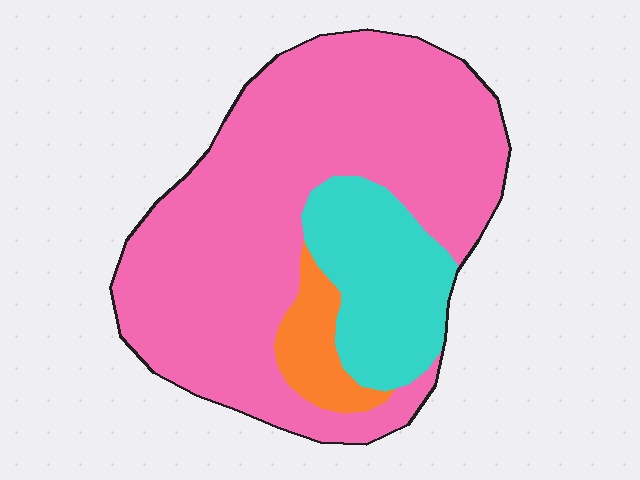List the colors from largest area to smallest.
From largest to smallest: pink, cyan, orange.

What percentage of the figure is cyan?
Cyan takes up about one fifth (1/5) of the figure.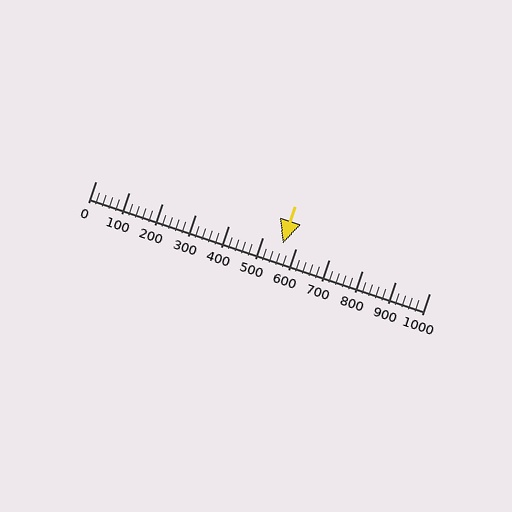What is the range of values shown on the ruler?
The ruler shows values from 0 to 1000.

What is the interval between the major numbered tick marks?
The major tick marks are spaced 100 units apart.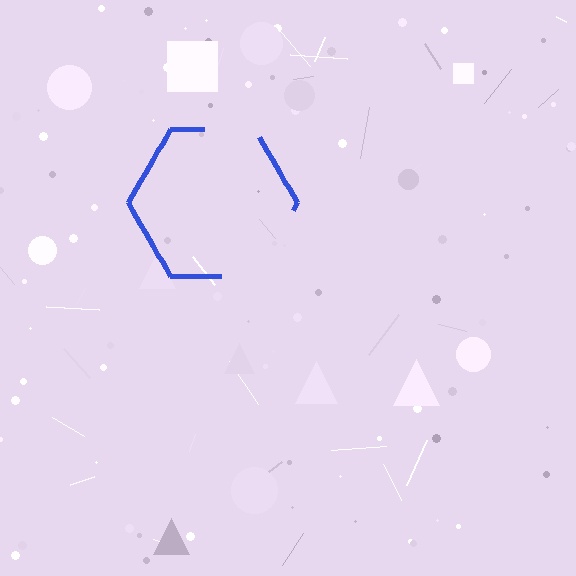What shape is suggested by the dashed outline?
The dashed outline suggests a hexagon.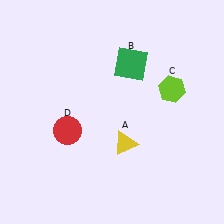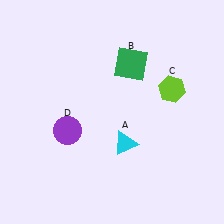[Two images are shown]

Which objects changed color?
A changed from yellow to cyan. D changed from red to purple.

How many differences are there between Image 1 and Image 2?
There are 2 differences between the two images.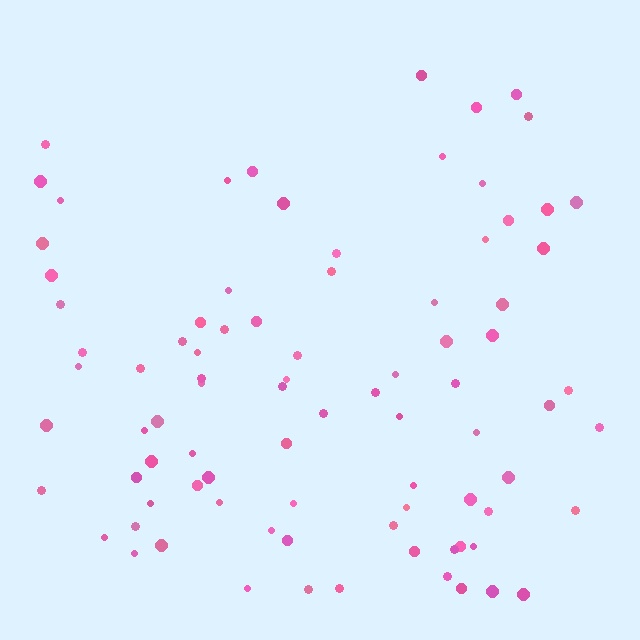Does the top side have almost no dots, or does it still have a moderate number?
Still a moderate number, just noticeably fewer than the bottom.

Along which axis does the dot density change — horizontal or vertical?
Vertical.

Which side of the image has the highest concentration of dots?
The bottom.